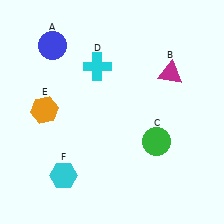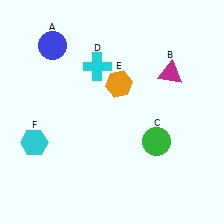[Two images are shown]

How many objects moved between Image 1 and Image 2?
2 objects moved between the two images.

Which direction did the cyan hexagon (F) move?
The cyan hexagon (F) moved up.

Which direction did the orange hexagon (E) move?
The orange hexagon (E) moved right.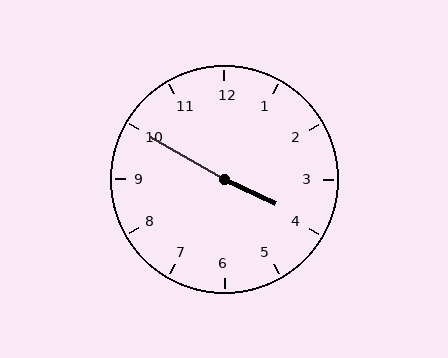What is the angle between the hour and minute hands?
Approximately 175 degrees.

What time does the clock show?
3:50.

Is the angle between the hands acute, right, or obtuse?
It is obtuse.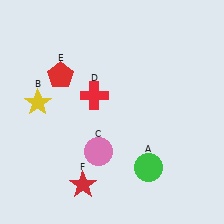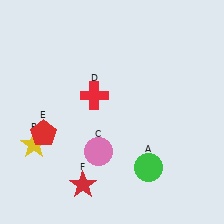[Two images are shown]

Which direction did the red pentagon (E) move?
The red pentagon (E) moved down.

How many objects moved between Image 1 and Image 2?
2 objects moved between the two images.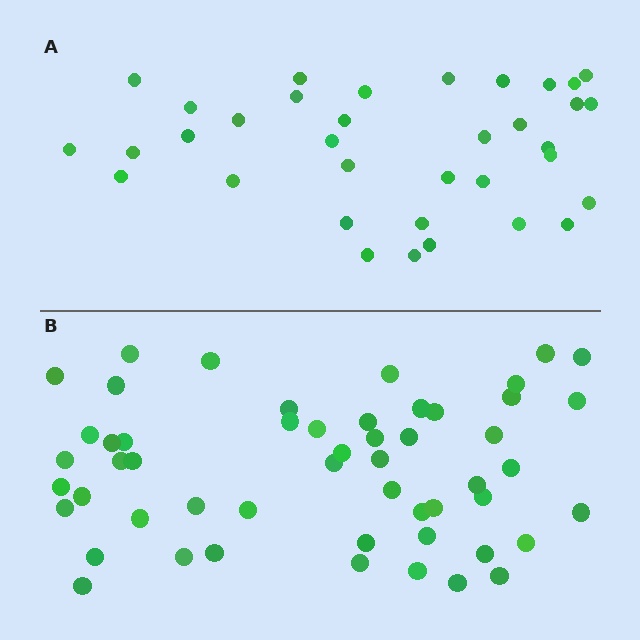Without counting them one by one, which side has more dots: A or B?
Region B (the bottom region) has more dots.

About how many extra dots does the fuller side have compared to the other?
Region B has approximately 20 more dots than region A.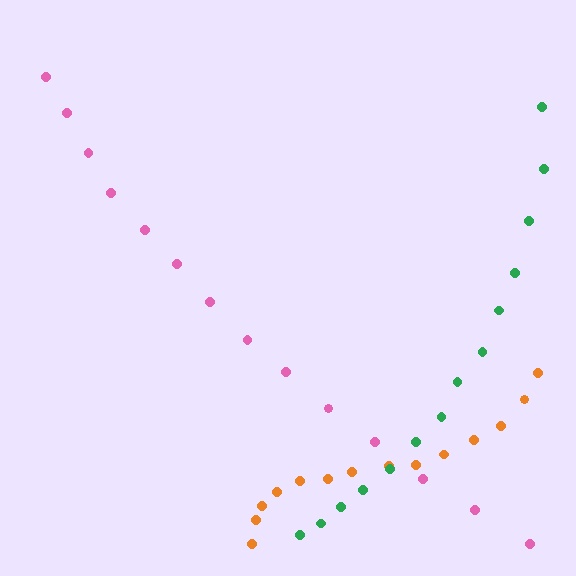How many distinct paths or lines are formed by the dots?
There are 3 distinct paths.